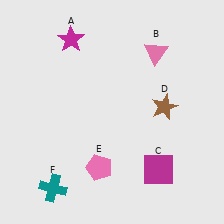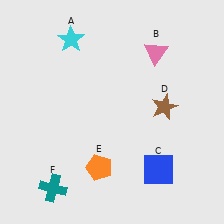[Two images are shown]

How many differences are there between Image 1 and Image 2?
There are 3 differences between the two images.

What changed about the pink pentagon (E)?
In Image 1, E is pink. In Image 2, it changed to orange.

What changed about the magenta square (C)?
In Image 1, C is magenta. In Image 2, it changed to blue.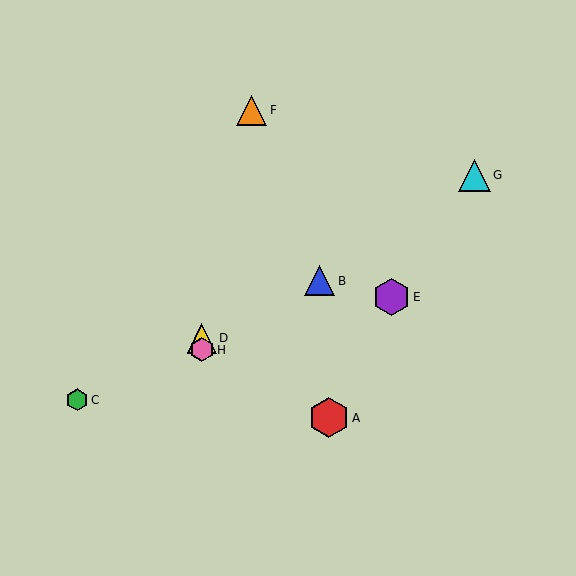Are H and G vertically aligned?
No, H is at x≈202 and G is at x≈475.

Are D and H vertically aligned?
Yes, both are at x≈202.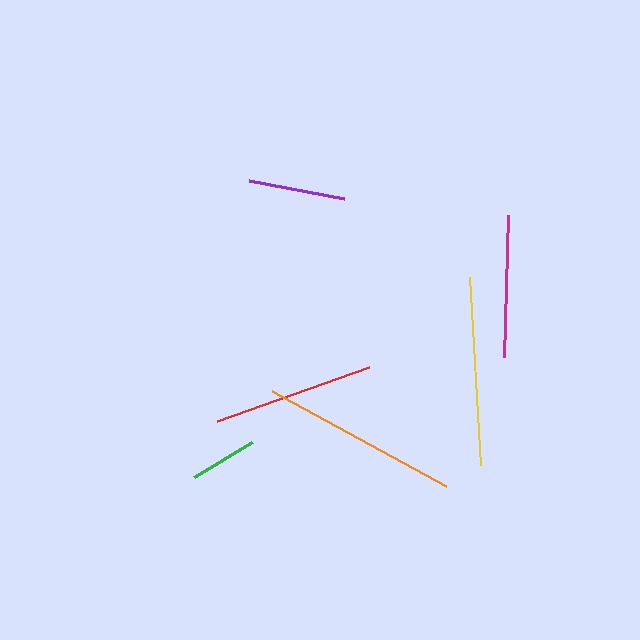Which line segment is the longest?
The orange line is the longest at approximately 198 pixels.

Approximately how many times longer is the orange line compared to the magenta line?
The orange line is approximately 1.4 times the length of the magenta line.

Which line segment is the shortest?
The green line is the shortest at approximately 68 pixels.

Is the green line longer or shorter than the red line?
The red line is longer than the green line.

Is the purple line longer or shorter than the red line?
The red line is longer than the purple line.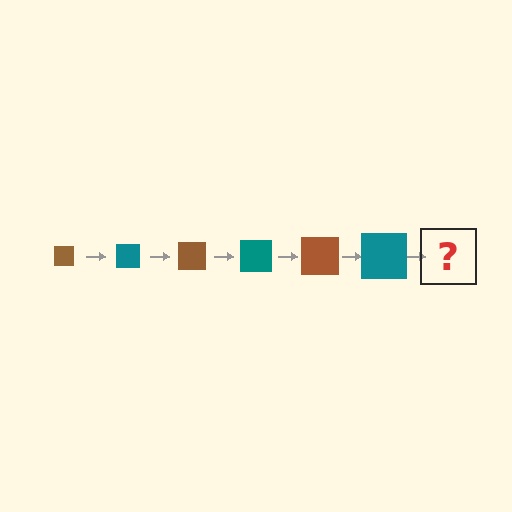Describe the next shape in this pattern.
It should be a brown square, larger than the previous one.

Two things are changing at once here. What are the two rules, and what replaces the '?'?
The two rules are that the square grows larger each step and the color cycles through brown and teal. The '?' should be a brown square, larger than the previous one.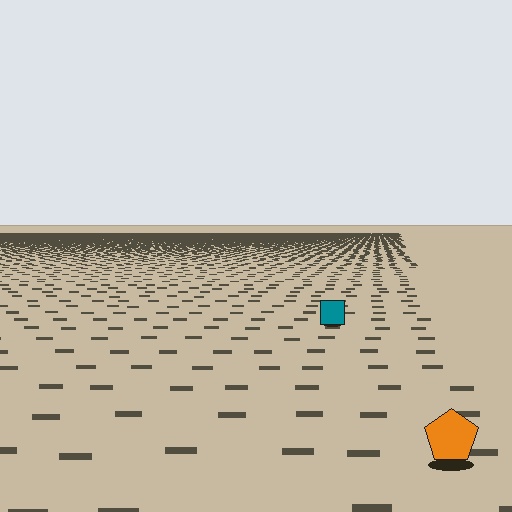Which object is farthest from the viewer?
The teal square is farthest from the viewer. It appears smaller and the ground texture around it is denser.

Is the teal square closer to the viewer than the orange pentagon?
No. The orange pentagon is closer — you can tell from the texture gradient: the ground texture is coarser near it.